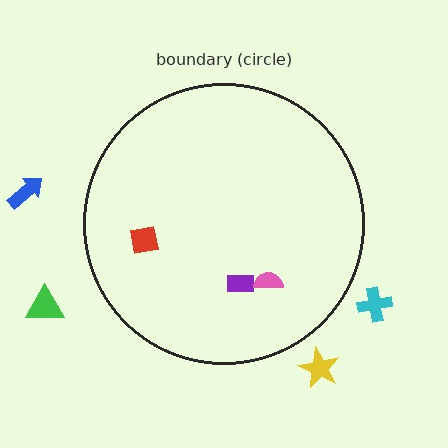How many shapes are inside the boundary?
3 inside, 4 outside.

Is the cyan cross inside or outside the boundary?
Outside.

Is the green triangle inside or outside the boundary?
Outside.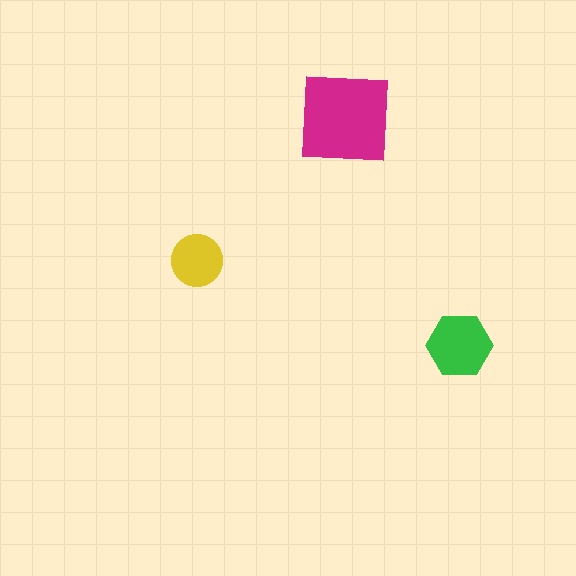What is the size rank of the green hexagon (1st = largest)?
2nd.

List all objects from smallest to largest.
The yellow circle, the green hexagon, the magenta square.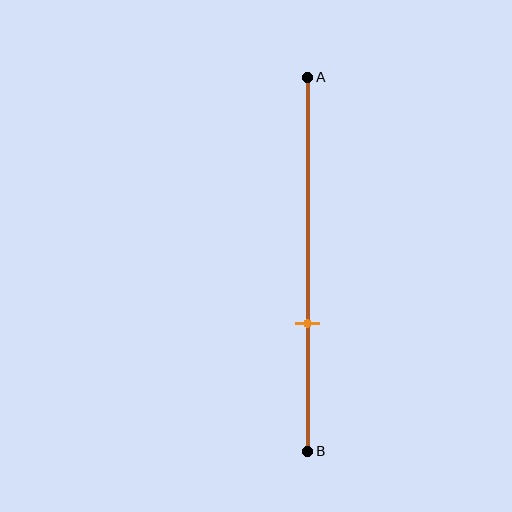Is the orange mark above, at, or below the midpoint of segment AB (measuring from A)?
The orange mark is below the midpoint of segment AB.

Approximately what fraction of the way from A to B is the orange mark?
The orange mark is approximately 65% of the way from A to B.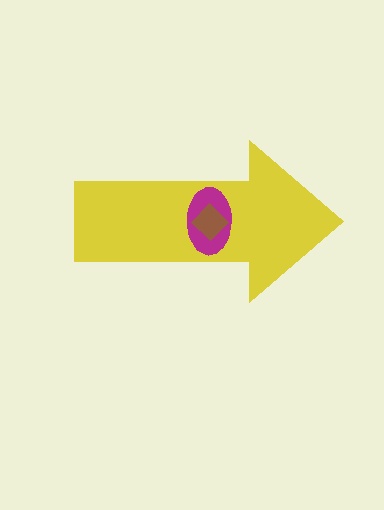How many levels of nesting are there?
3.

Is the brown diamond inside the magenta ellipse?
Yes.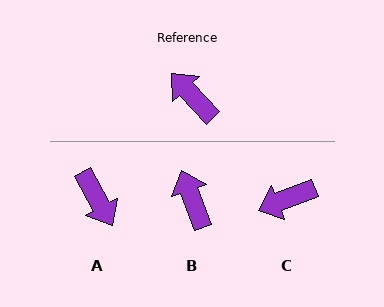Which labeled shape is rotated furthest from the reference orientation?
A, about 166 degrees away.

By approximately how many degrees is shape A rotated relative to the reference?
Approximately 166 degrees counter-clockwise.